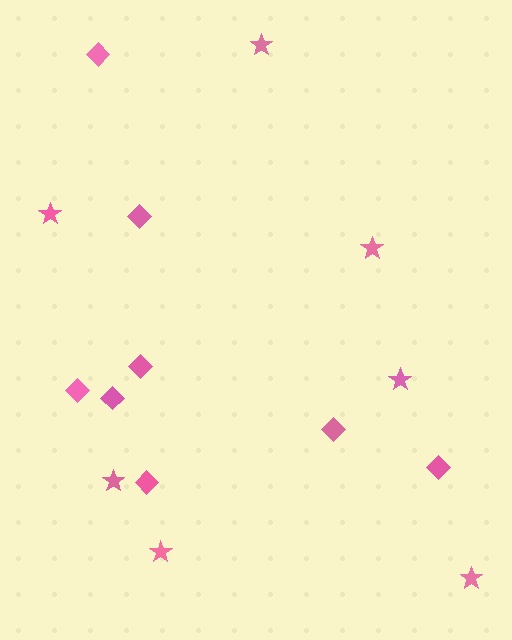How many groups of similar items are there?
There are 2 groups: one group of stars (7) and one group of diamonds (8).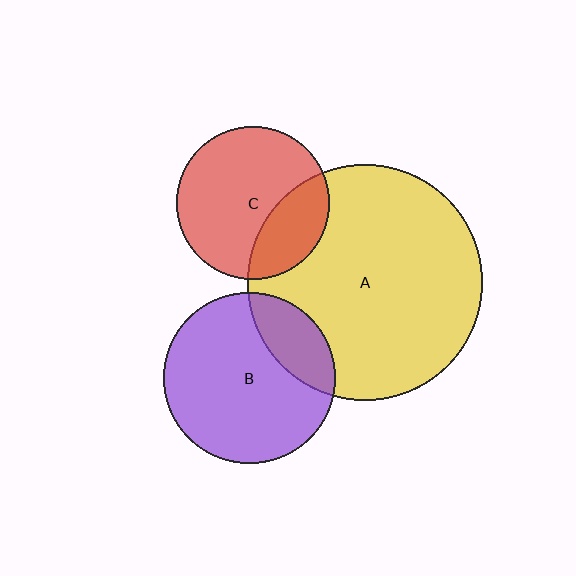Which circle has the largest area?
Circle A (yellow).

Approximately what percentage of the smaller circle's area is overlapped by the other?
Approximately 20%.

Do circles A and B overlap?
Yes.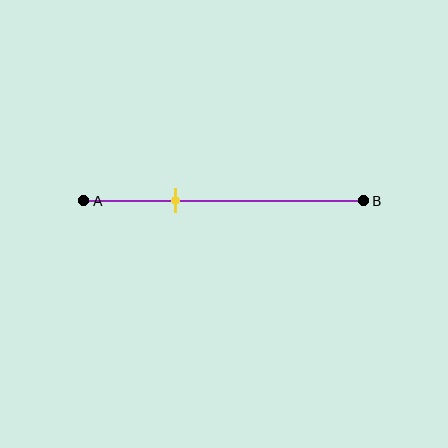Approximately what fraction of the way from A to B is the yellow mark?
The yellow mark is approximately 35% of the way from A to B.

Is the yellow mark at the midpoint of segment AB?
No, the mark is at about 35% from A, not at the 50% midpoint.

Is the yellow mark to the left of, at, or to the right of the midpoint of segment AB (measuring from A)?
The yellow mark is to the left of the midpoint of segment AB.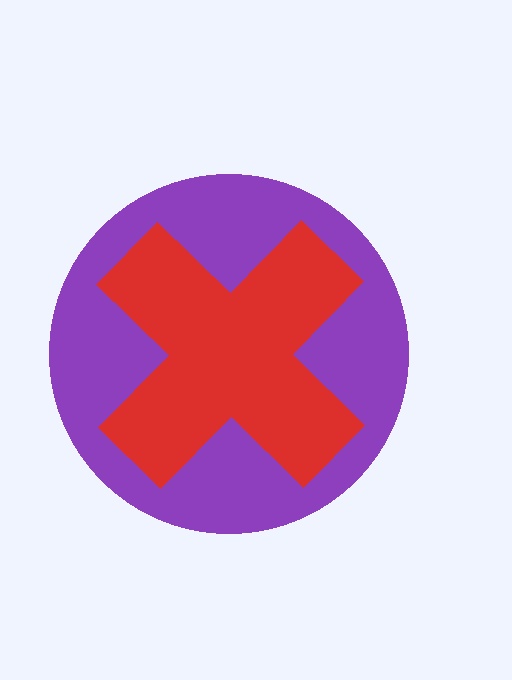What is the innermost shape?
The red cross.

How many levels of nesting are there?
2.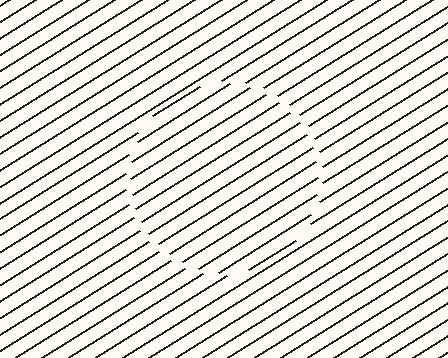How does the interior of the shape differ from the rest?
The interior of the shape contains the same grating, shifted by half a period — the contour is defined by the phase discontinuity where line-ends from the inner and outer gratings abut.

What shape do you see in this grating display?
An illusory circle. The interior of the shape contains the same grating, shifted by half a period — the contour is defined by the phase discontinuity where line-ends from the inner and outer gratings abut.